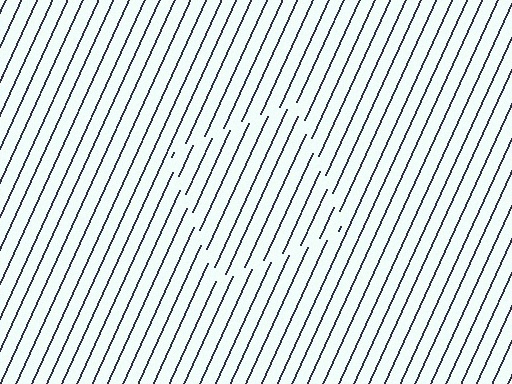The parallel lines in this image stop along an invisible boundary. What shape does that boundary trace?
An illusory square. The interior of the shape contains the same grating, shifted by half a period — the contour is defined by the phase discontinuity where line-ends from the inner and outer gratings abut.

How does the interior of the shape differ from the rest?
The interior of the shape contains the same grating, shifted by half a period — the contour is defined by the phase discontinuity where line-ends from the inner and outer gratings abut.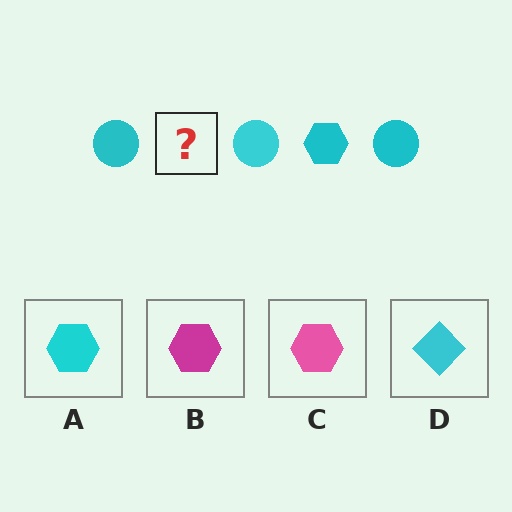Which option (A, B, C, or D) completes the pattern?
A.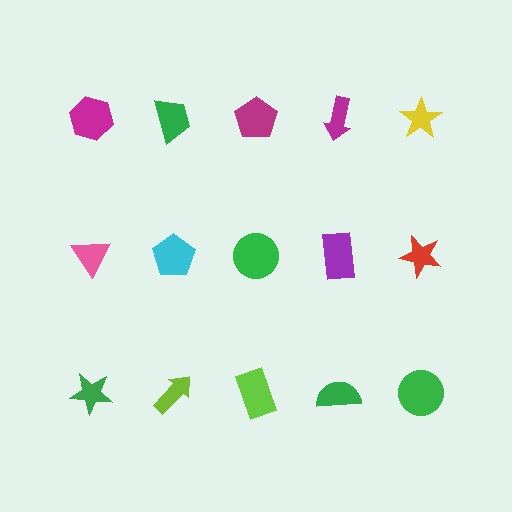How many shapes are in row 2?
5 shapes.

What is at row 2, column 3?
A green circle.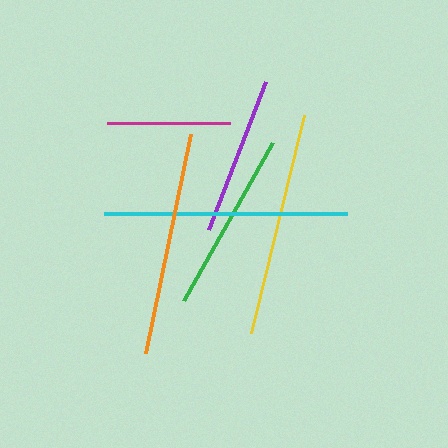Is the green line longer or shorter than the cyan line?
The cyan line is longer than the green line.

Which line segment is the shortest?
The magenta line is the shortest at approximately 123 pixels.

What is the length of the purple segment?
The purple segment is approximately 158 pixels long.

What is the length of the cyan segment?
The cyan segment is approximately 243 pixels long.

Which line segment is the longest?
The cyan line is the longest at approximately 243 pixels.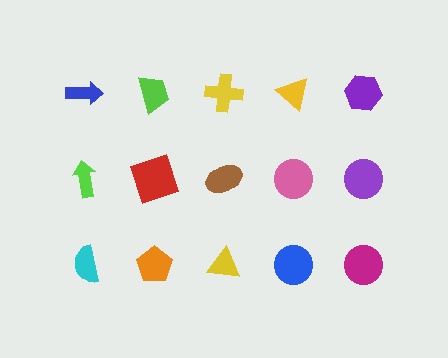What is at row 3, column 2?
An orange pentagon.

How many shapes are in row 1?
5 shapes.